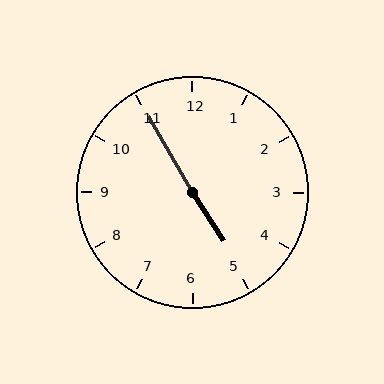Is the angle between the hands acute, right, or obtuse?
It is obtuse.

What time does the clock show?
4:55.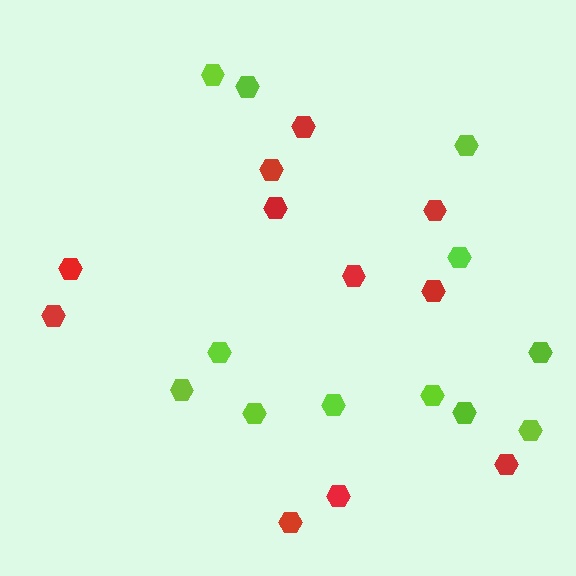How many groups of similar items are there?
There are 2 groups: one group of lime hexagons (12) and one group of red hexagons (11).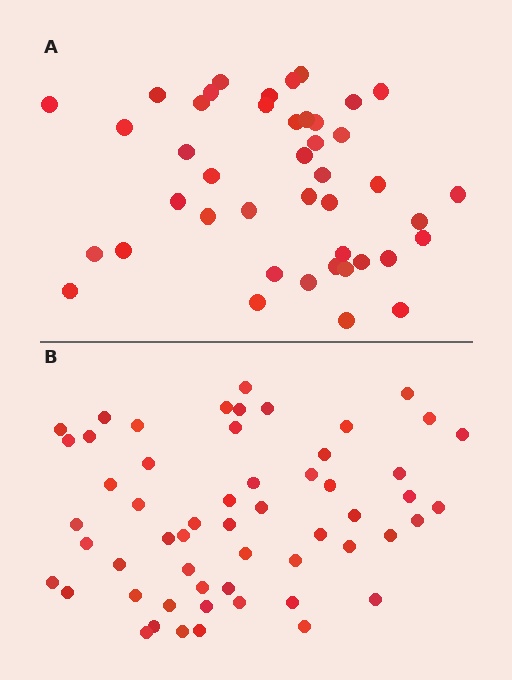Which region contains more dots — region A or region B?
Region B (the bottom region) has more dots.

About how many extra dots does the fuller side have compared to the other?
Region B has approximately 15 more dots than region A.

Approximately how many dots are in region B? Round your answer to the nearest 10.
About 60 dots. (The exact count is 56, which rounds to 60.)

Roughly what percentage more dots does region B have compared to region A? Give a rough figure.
About 30% more.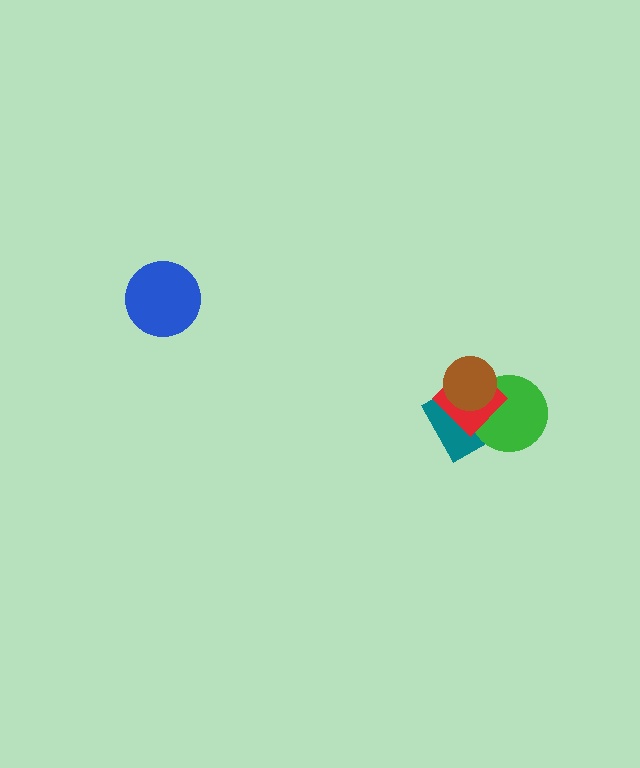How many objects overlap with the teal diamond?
3 objects overlap with the teal diamond.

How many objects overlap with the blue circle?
0 objects overlap with the blue circle.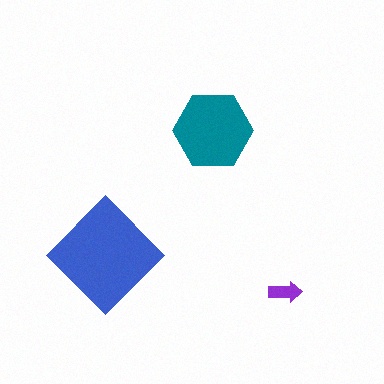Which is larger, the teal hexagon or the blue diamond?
The blue diamond.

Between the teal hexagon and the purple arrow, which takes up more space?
The teal hexagon.